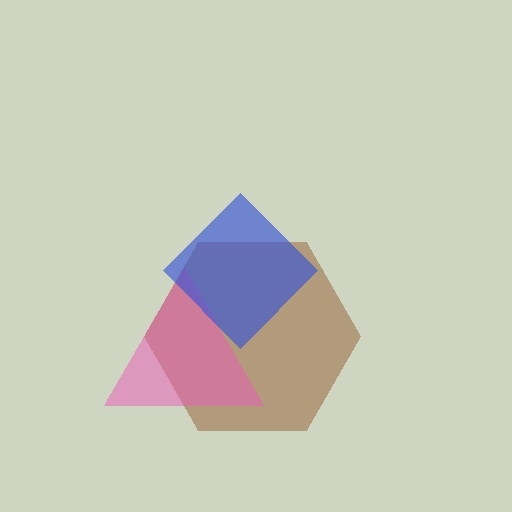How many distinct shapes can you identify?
There are 3 distinct shapes: a brown hexagon, a pink triangle, a blue diamond.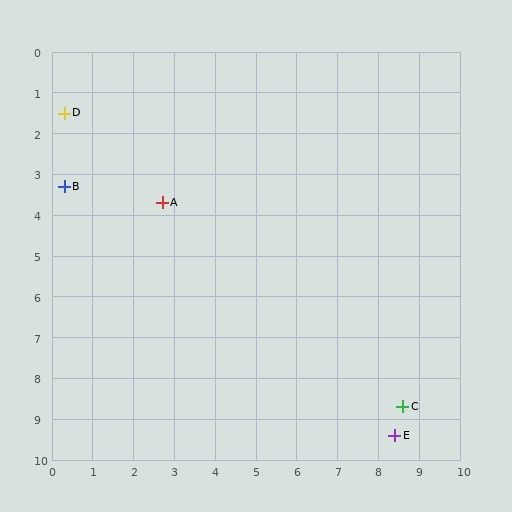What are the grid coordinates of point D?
Point D is at approximately (0.3, 1.5).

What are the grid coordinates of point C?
Point C is at approximately (8.6, 8.7).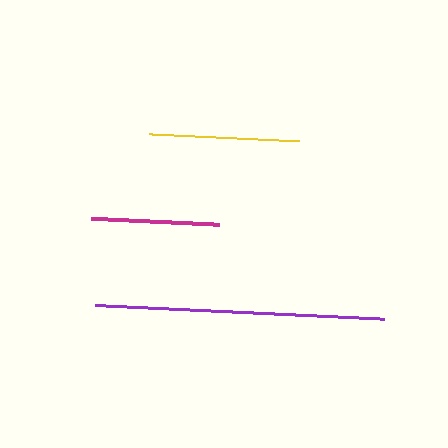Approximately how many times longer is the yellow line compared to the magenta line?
The yellow line is approximately 1.2 times the length of the magenta line.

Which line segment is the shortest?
The magenta line is the shortest at approximately 128 pixels.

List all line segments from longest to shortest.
From longest to shortest: purple, yellow, magenta.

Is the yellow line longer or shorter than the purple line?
The purple line is longer than the yellow line.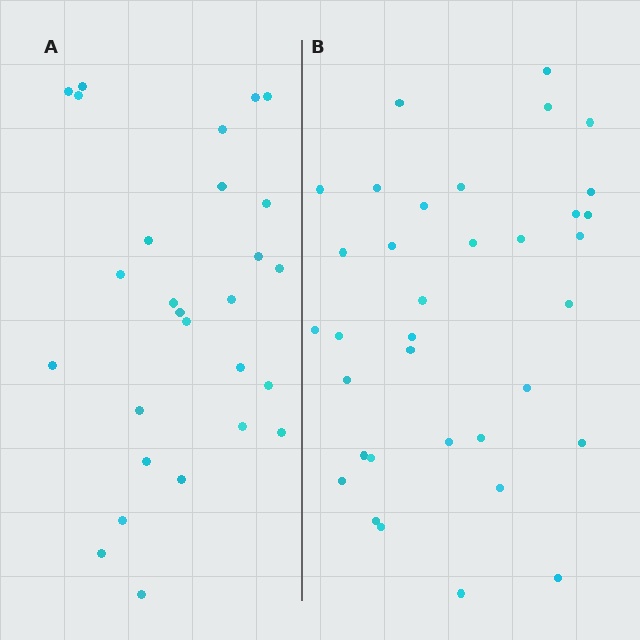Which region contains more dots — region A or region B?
Region B (the right region) has more dots.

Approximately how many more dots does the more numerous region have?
Region B has roughly 8 or so more dots than region A.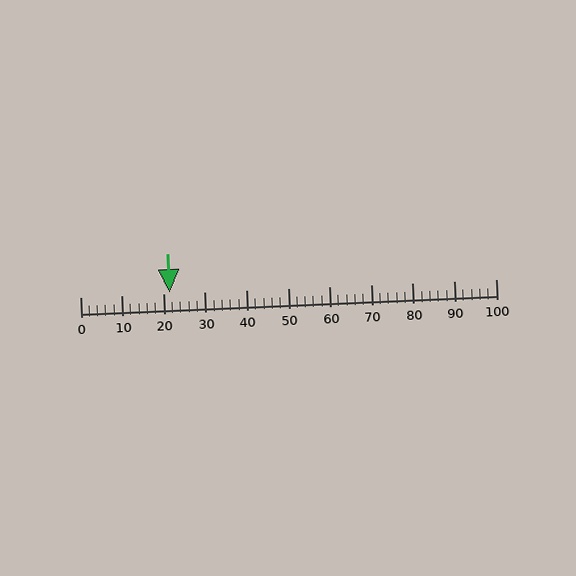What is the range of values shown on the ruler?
The ruler shows values from 0 to 100.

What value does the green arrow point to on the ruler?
The green arrow points to approximately 22.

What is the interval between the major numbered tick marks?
The major tick marks are spaced 10 units apart.